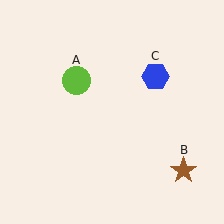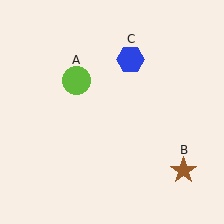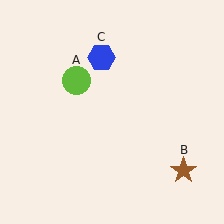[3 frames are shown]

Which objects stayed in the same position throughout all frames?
Lime circle (object A) and brown star (object B) remained stationary.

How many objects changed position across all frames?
1 object changed position: blue hexagon (object C).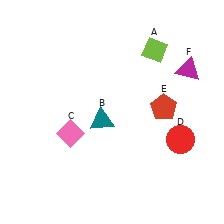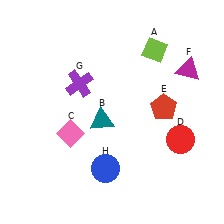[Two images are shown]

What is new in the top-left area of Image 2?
A purple cross (G) was added in the top-left area of Image 2.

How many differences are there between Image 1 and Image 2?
There are 2 differences between the two images.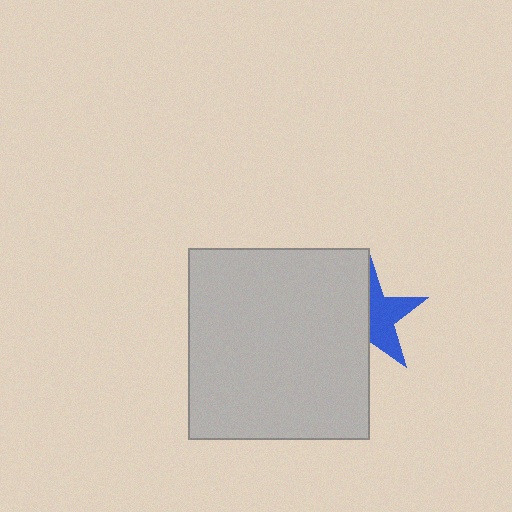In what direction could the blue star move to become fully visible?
The blue star could move right. That would shift it out from behind the light gray rectangle entirely.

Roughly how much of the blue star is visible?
About half of it is visible (roughly 50%).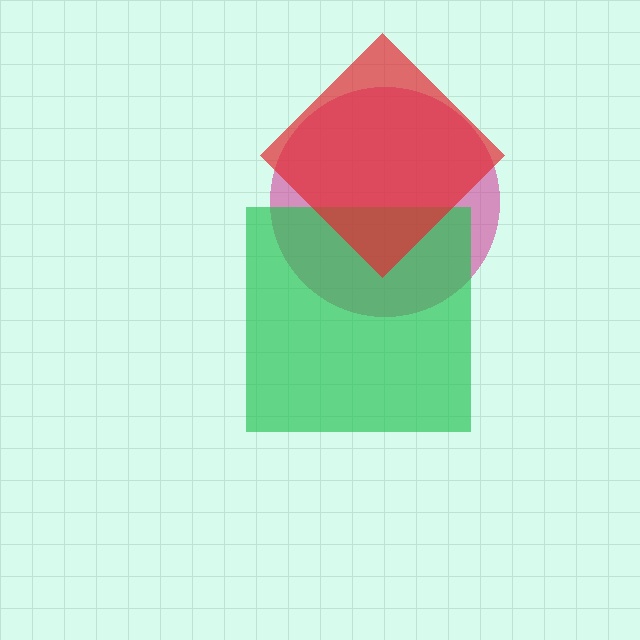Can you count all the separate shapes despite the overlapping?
Yes, there are 3 separate shapes.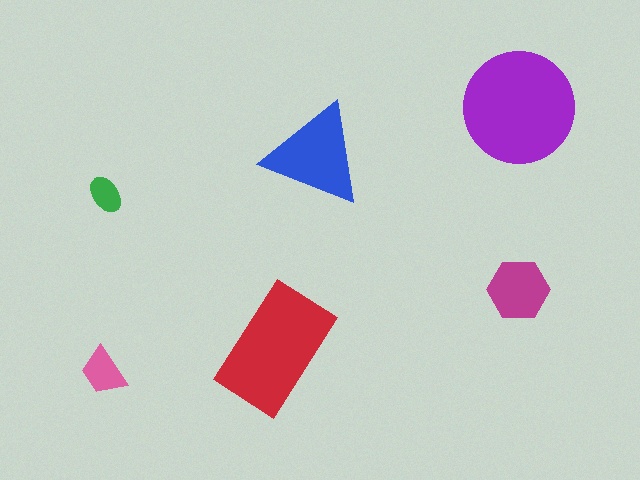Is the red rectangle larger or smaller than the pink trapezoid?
Larger.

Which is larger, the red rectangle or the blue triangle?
The red rectangle.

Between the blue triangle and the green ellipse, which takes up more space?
The blue triangle.